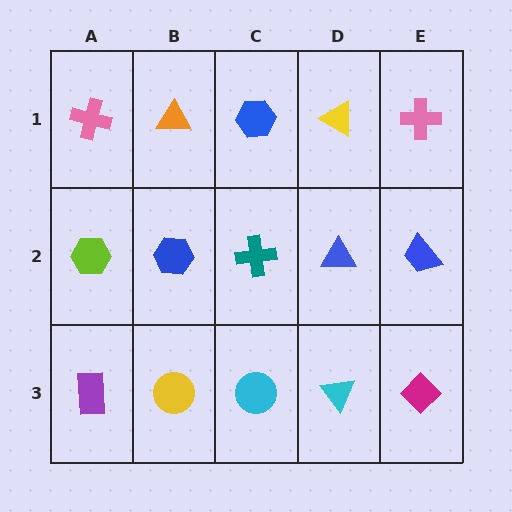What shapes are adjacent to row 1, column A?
A lime hexagon (row 2, column A), an orange triangle (row 1, column B).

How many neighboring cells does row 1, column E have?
2.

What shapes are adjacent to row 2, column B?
An orange triangle (row 1, column B), a yellow circle (row 3, column B), a lime hexagon (row 2, column A), a teal cross (row 2, column C).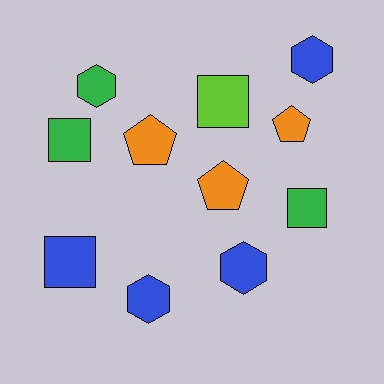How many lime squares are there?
There is 1 lime square.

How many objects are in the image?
There are 11 objects.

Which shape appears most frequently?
Hexagon, with 4 objects.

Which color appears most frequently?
Blue, with 4 objects.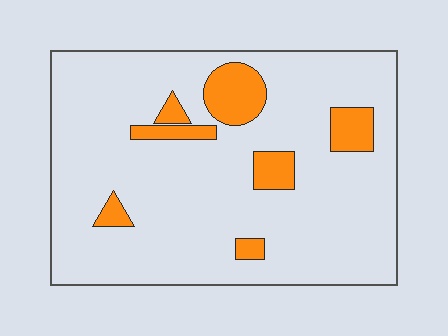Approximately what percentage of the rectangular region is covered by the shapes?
Approximately 15%.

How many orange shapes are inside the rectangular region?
7.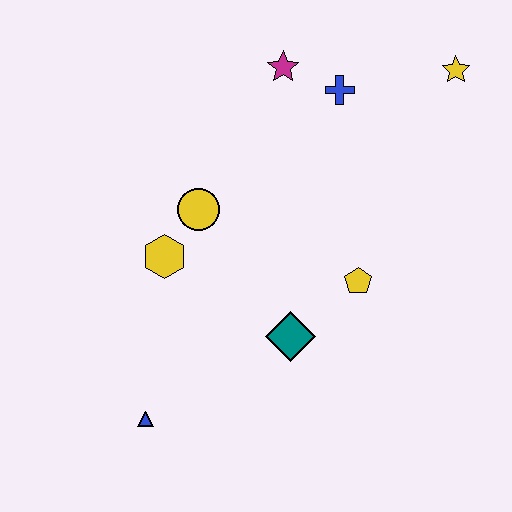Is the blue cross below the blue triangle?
No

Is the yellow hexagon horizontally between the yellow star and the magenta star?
No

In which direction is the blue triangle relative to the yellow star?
The blue triangle is below the yellow star.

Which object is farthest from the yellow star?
The blue triangle is farthest from the yellow star.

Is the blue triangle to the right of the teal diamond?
No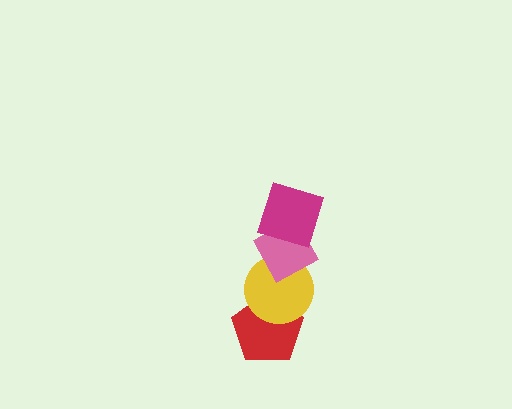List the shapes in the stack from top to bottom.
From top to bottom: the magenta square, the pink diamond, the yellow circle, the red pentagon.